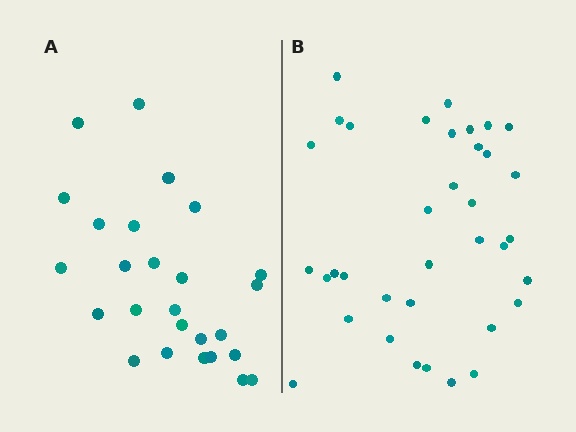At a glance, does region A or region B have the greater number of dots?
Region B (the right region) has more dots.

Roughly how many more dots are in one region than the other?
Region B has roughly 10 or so more dots than region A.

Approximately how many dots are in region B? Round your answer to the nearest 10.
About 40 dots. (The exact count is 36, which rounds to 40.)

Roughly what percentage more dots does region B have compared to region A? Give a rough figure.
About 40% more.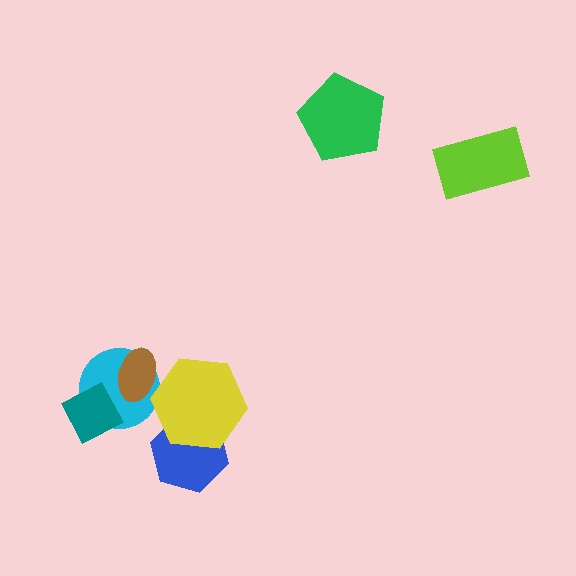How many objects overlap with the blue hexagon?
1 object overlaps with the blue hexagon.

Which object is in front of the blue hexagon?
The yellow hexagon is in front of the blue hexagon.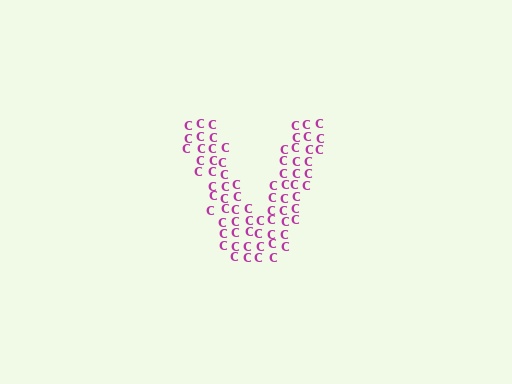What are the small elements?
The small elements are letter C's.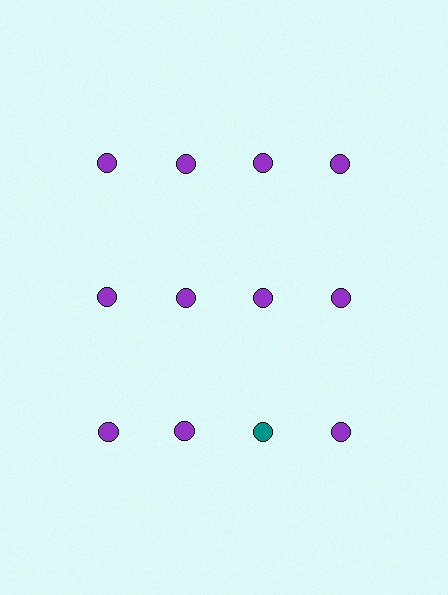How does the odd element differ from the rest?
It has a different color: teal instead of purple.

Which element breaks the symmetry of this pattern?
The teal circle in the third row, center column breaks the symmetry. All other shapes are purple circles.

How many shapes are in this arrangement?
There are 12 shapes arranged in a grid pattern.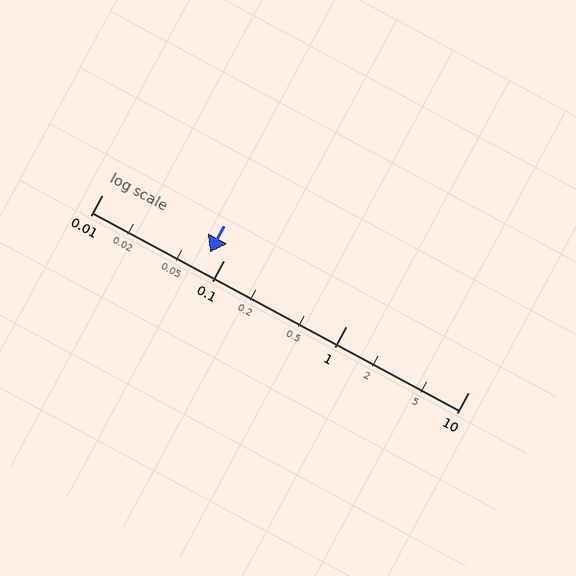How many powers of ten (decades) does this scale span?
The scale spans 3 decades, from 0.01 to 10.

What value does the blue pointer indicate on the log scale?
The pointer indicates approximately 0.076.